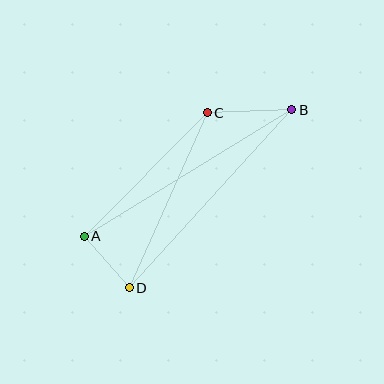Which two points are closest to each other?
Points A and D are closest to each other.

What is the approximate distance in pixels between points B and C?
The distance between B and C is approximately 84 pixels.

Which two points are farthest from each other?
Points A and B are farthest from each other.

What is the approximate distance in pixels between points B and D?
The distance between B and D is approximately 241 pixels.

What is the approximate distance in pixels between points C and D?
The distance between C and D is approximately 192 pixels.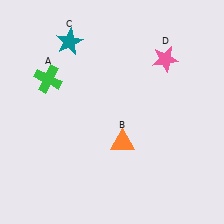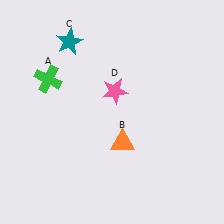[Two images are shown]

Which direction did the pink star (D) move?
The pink star (D) moved left.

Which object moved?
The pink star (D) moved left.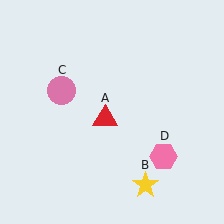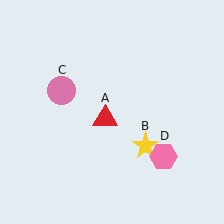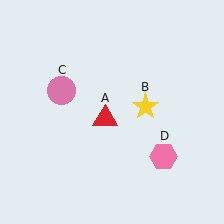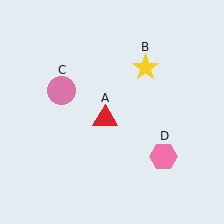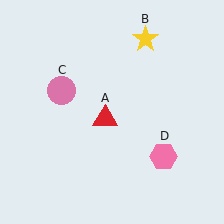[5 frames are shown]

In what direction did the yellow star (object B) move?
The yellow star (object B) moved up.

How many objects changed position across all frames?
1 object changed position: yellow star (object B).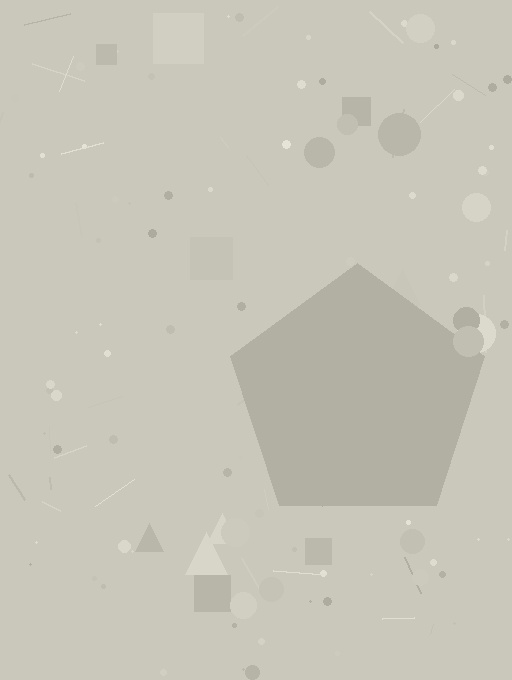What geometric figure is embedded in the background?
A pentagon is embedded in the background.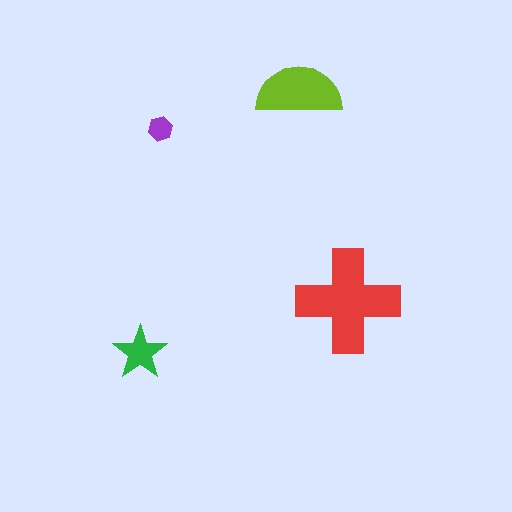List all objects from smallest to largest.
The purple hexagon, the green star, the lime semicircle, the red cross.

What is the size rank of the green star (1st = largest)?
3rd.